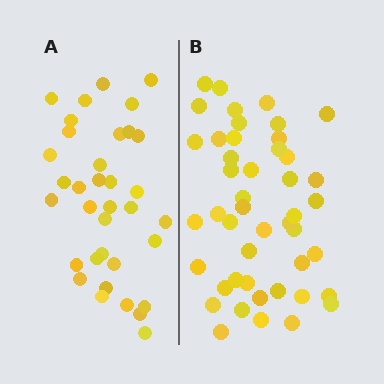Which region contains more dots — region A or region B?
Region B (the right region) has more dots.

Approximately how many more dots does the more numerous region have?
Region B has roughly 12 or so more dots than region A.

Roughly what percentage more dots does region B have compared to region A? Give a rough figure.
About 30% more.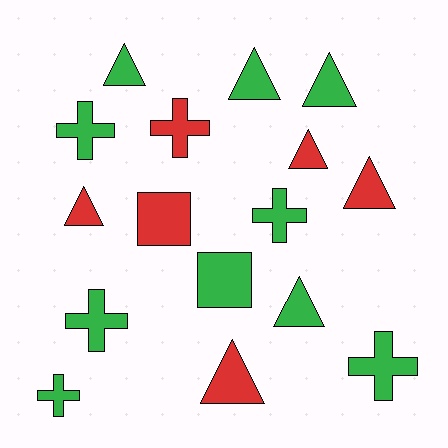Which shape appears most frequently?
Triangle, with 8 objects.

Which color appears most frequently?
Green, with 10 objects.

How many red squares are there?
There is 1 red square.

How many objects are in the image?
There are 16 objects.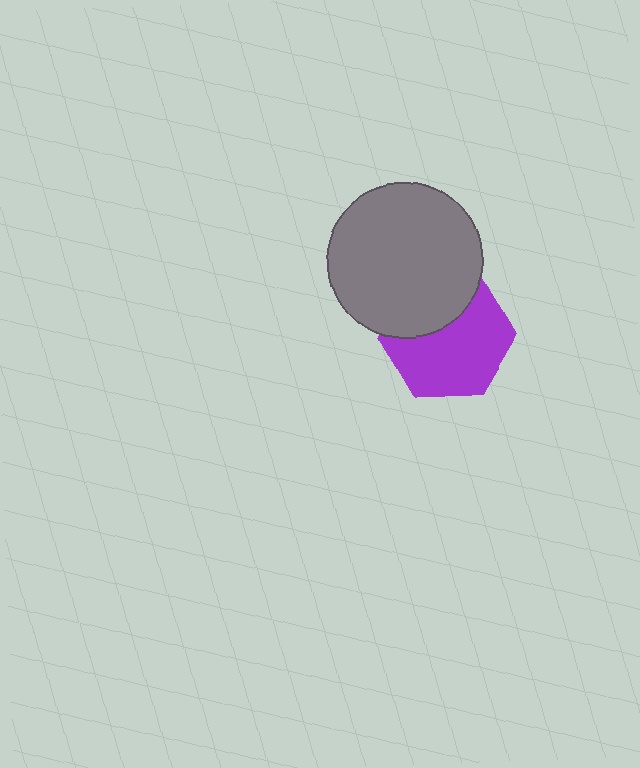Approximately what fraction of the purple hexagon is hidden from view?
Roughly 34% of the purple hexagon is hidden behind the gray circle.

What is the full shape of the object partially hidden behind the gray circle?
The partially hidden object is a purple hexagon.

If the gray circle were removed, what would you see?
You would see the complete purple hexagon.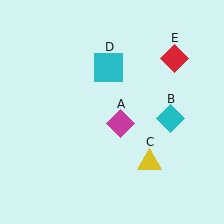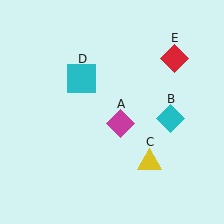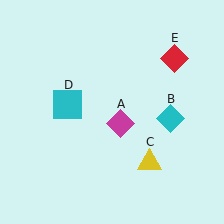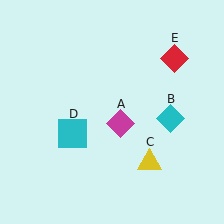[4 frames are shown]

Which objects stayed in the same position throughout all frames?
Magenta diamond (object A) and cyan diamond (object B) and yellow triangle (object C) and red diamond (object E) remained stationary.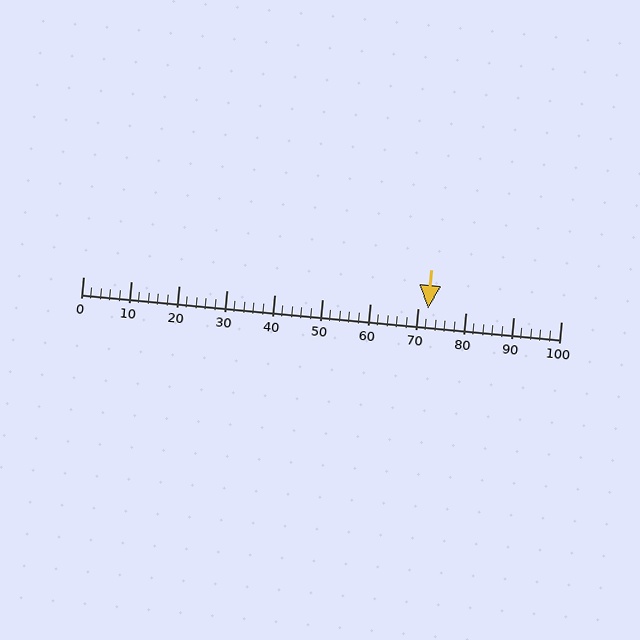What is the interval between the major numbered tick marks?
The major tick marks are spaced 10 units apart.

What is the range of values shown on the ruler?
The ruler shows values from 0 to 100.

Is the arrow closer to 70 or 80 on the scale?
The arrow is closer to 70.